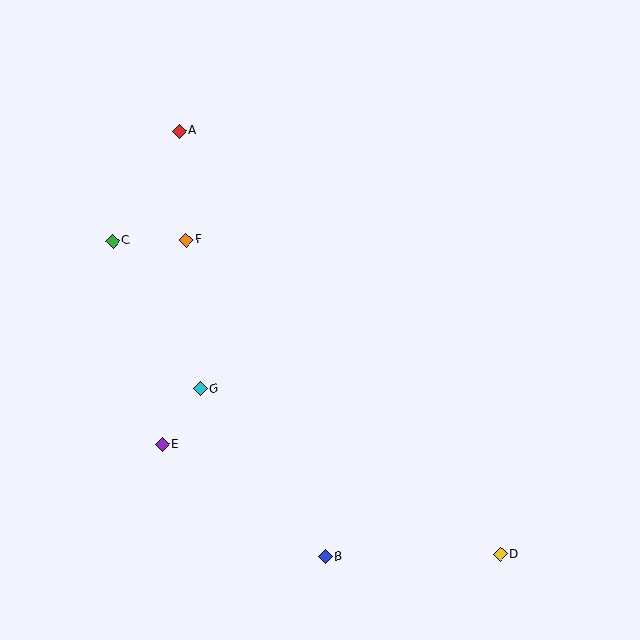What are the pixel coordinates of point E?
Point E is at (162, 444).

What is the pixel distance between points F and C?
The distance between F and C is 73 pixels.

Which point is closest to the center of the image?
Point G at (200, 389) is closest to the center.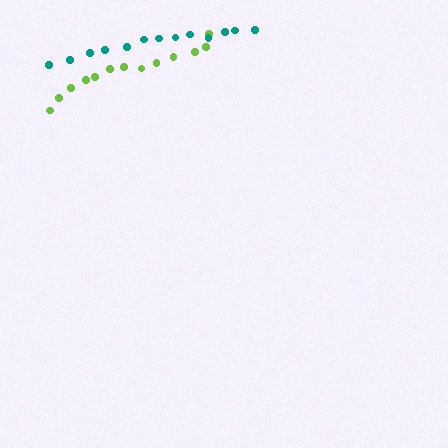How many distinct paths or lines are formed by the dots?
There are 2 distinct paths.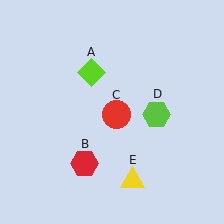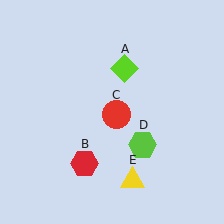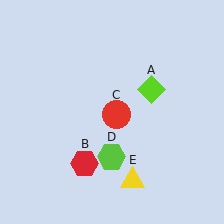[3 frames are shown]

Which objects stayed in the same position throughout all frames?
Red hexagon (object B) and red circle (object C) and yellow triangle (object E) remained stationary.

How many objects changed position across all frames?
2 objects changed position: lime diamond (object A), lime hexagon (object D).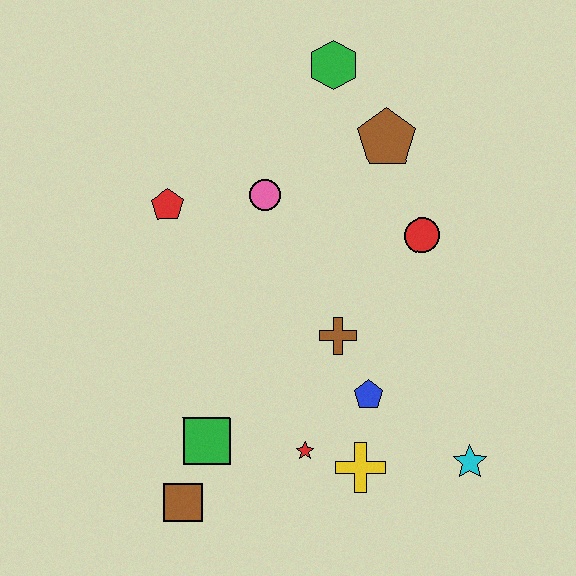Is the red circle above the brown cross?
Yes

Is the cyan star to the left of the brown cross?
No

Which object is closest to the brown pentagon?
The green hexagon is closest to the brown pentagon.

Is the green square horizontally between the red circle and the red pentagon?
Yes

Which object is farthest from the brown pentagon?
The brown square is farthest from the brown pentagon.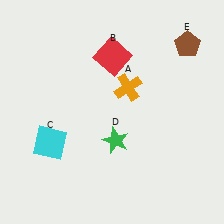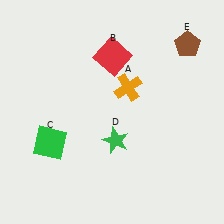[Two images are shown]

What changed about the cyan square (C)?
In Image 1, C is cyan. In Image 2, it changed to green.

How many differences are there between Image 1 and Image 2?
There is 1 difference between the two images.